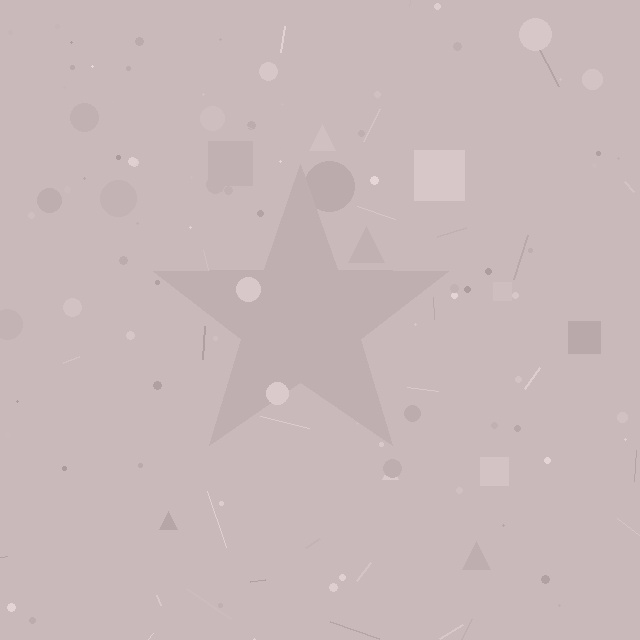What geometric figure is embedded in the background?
A star is embedded in the background.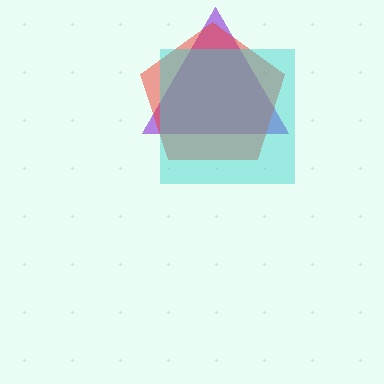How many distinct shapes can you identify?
There are 3 distinct shapes: a purple triangle, a red pentagon, a cyan square.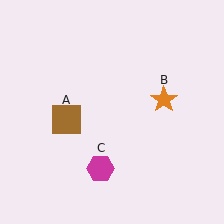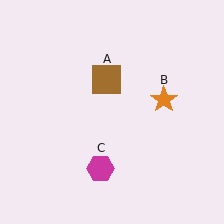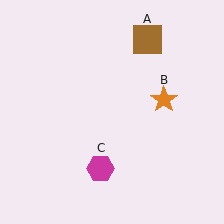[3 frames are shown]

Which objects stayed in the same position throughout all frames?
Orange star (object B) and magenta hexagon (object C) remained stationary.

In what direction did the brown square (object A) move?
The brown square (object A) moved up and to the right.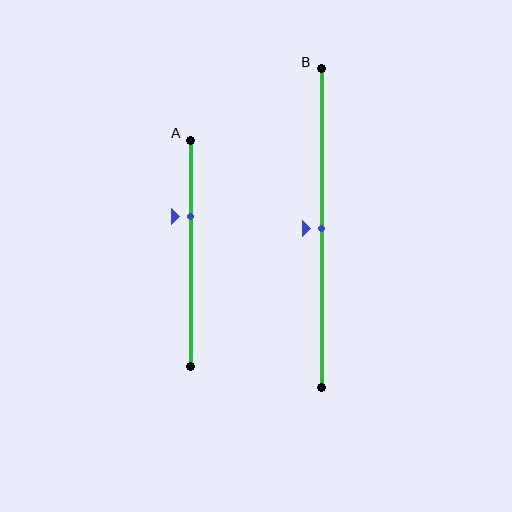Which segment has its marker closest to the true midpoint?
Segment B has its marker closest to the true midpoint.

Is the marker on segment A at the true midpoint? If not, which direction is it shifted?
No, the marker on segment A is shifted upward by about 16% of the segment length.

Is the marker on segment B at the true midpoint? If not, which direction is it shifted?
Yes, the marker on segment B is at the true midpoint.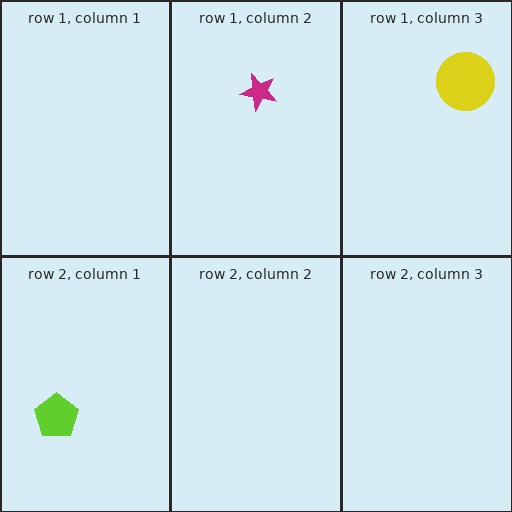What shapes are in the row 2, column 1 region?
The lime pentagon.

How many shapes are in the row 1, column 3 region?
1.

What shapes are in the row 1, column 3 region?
The yellow circle.